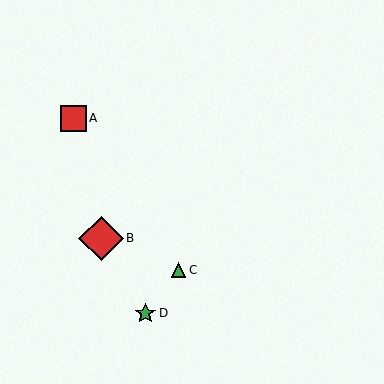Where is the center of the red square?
The center of the red square is at (74, 118).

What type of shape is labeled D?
Shape D is a green star.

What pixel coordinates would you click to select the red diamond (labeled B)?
Click at (101, 238) to select the red diamond B.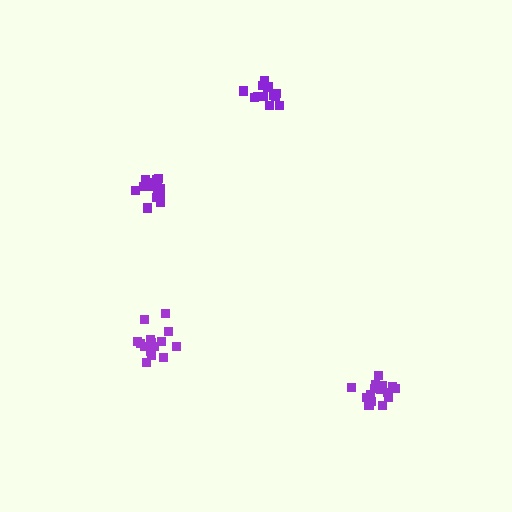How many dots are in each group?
Group 1: 18 dots, Group 2: 14 dots, Group 3: 15 dots, Group 4: 14 dots (61 total).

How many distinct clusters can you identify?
There are 4 distinct clusters.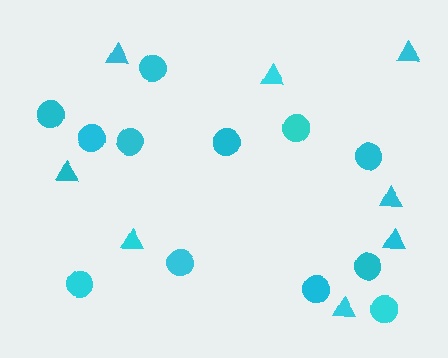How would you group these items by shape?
There are 2 groups: one group of triangles (8) and one group of circles (12).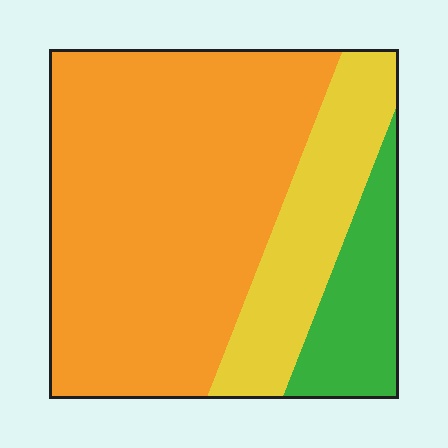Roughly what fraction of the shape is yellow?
Yellow covers roughly 20% of the shape.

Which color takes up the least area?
Green, at roughly 15%.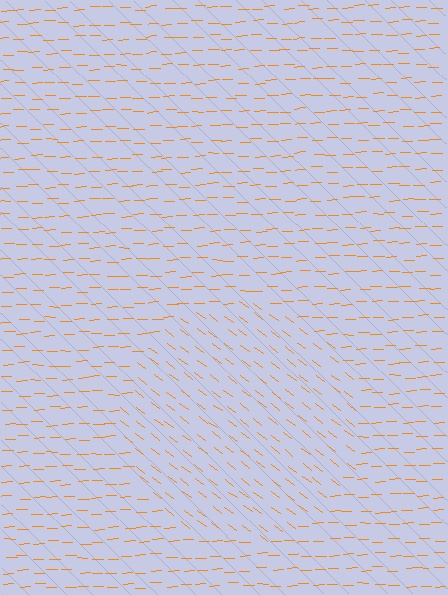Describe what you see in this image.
The image is filled with small orange line segments. A circle region in the image has lines oriented differently from the surrounding lines, creating a visible texture boundary.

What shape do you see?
I see a circle.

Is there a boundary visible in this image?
Yes, there is a texture boundary formed by a change in line orientation.